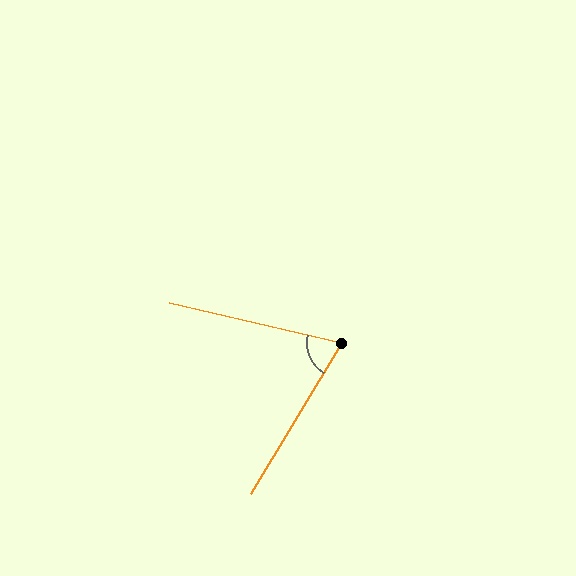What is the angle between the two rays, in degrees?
Approximately 72 degrees.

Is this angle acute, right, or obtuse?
It is acute.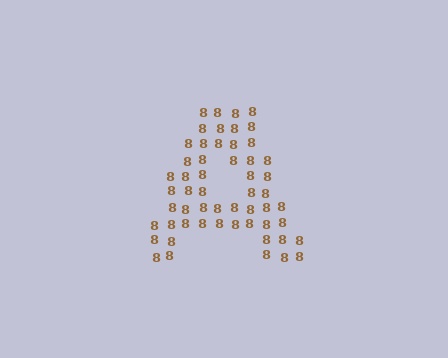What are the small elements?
The small elements are digit 8's.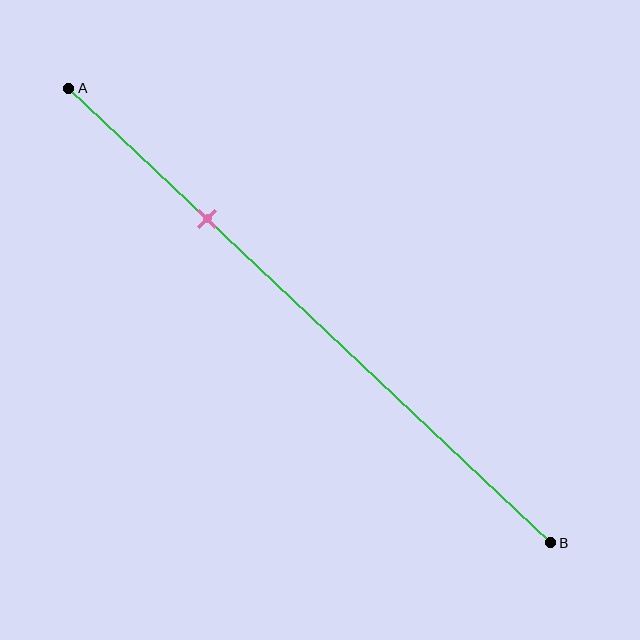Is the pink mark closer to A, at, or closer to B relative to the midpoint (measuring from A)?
The pink mark is closer to point A than the midpoint of segment AB.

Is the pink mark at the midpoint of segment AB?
No, the mark is at about 30% from A, not at the 50% midpoint.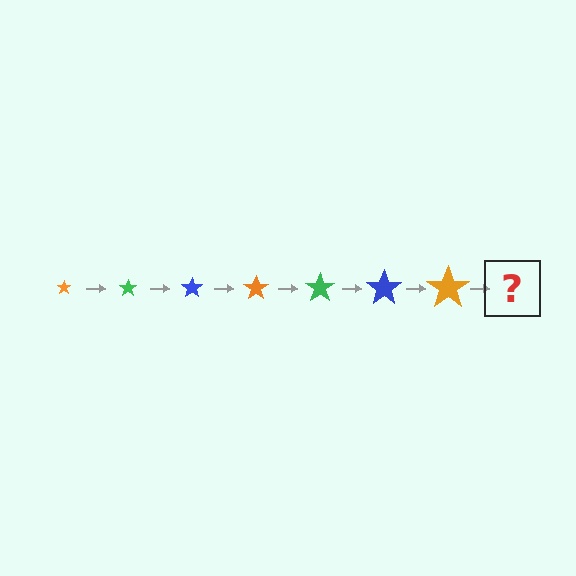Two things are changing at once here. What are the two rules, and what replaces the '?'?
The two rules are that the star grows larger each step and the color cycles through orange, green, and blue. The '?' should be a green star, larger than the previous one.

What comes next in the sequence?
The next element should be a green star, larger than the previous one.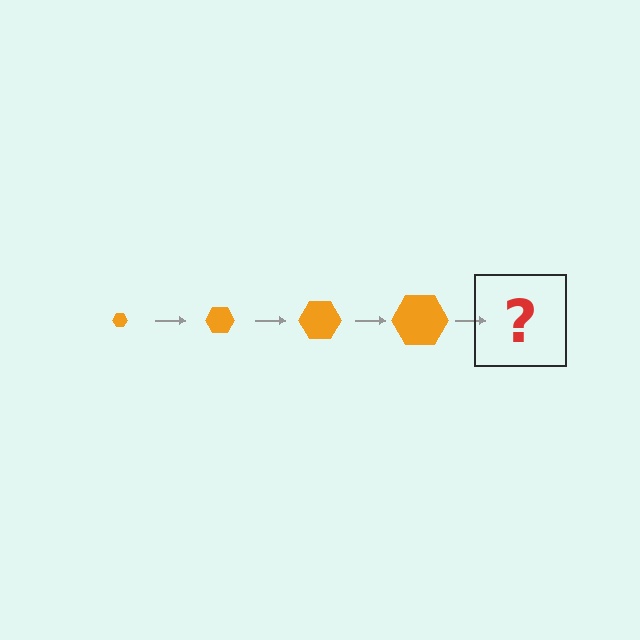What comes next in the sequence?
The next element should be an orange hexagon, larger than the previous one.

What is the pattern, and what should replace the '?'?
The pattern is that the hexagon gets progressively larger each step. The '?' should be an orange hexagon, larger than the previous one.